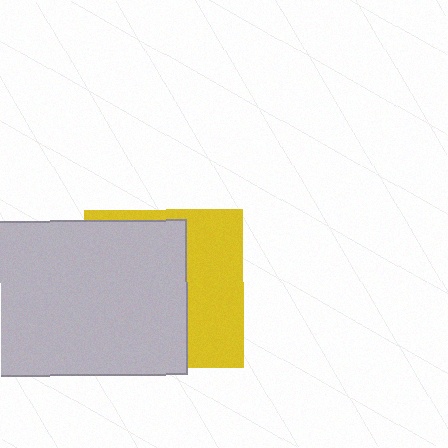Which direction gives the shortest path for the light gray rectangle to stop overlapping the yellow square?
Moving left gives the shortest separation.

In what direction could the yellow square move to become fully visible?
The yellow square could move right. That would shift it out from behind the light gray rectangle entirely.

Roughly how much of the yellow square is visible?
A small part of it is visible (roughly 39%).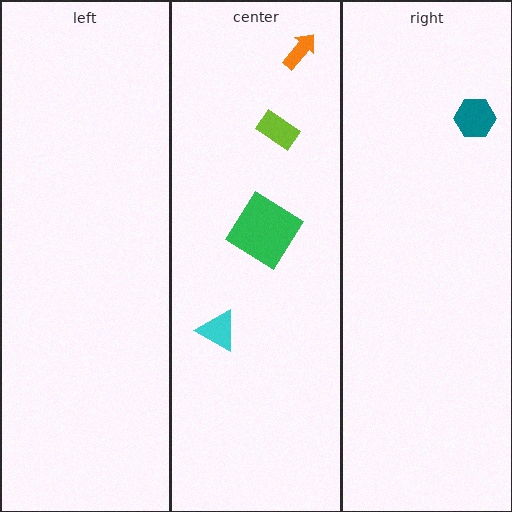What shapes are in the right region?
The teal hexagon.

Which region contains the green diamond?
The center region.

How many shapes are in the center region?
4.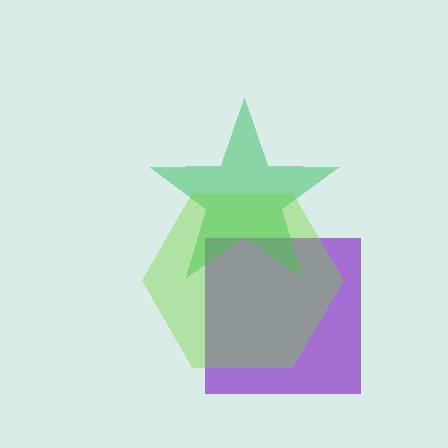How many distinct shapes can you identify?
There are 3 distinct shapes: a purple square, a green star, a lime hexagon.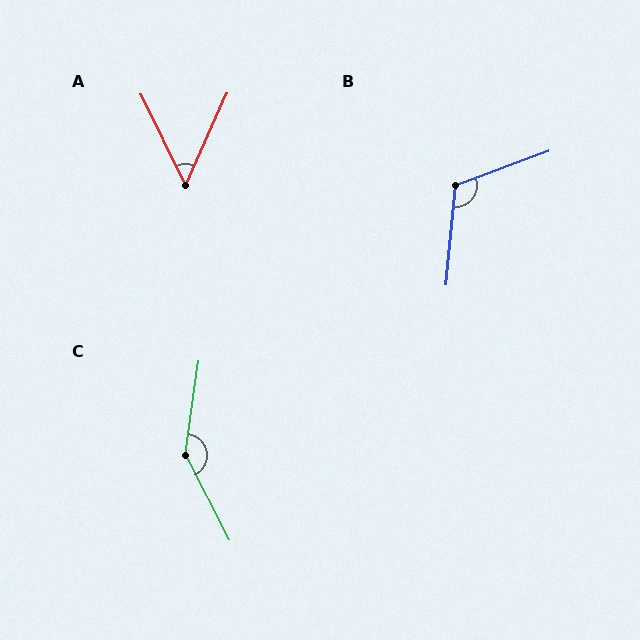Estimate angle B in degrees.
Approximately 115 degrees.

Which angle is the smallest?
A, at approximately 50 degrees.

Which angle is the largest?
C, at approximately 145 degrees.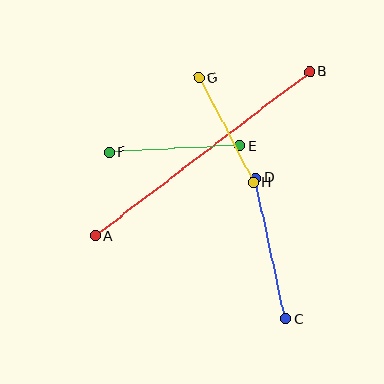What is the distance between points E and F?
The distance is approximately 130 pixels.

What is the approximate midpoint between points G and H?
The midpoint is at approximately (226, 130) pixels.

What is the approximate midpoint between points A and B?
The midpoint is at approximately (203, 154) pixels.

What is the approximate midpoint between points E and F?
The midpoint is at approximately (175, 149) pixels.